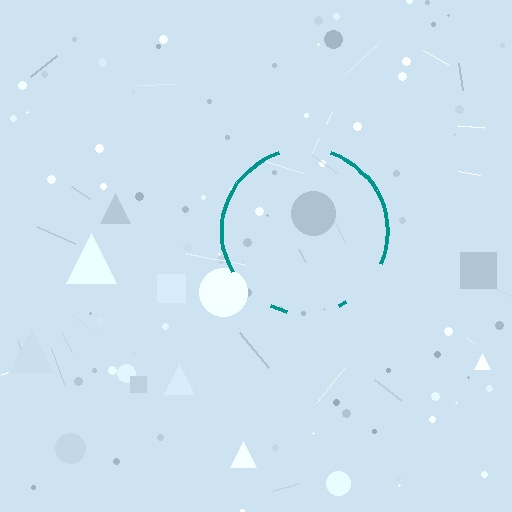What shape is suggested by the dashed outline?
The dashed outline suggests a circle.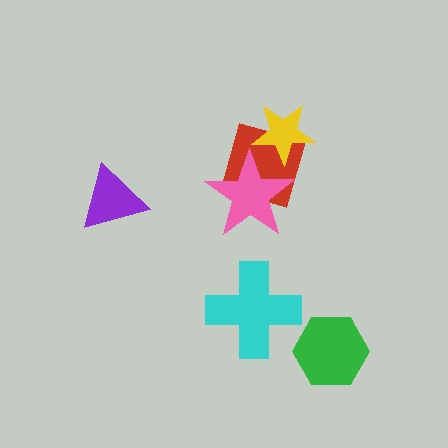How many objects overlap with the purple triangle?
0 objects overlap with the purple triangle.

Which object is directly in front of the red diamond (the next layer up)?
The yellow star is directly in front of the red diamond.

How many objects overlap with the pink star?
2 objects overlap with the pink star.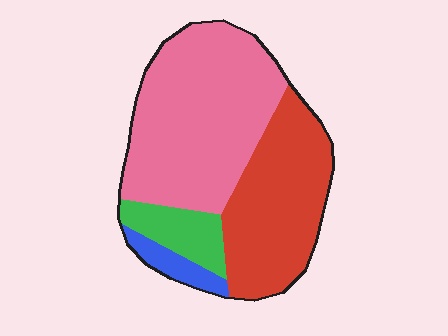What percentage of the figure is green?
Green covers roughly 10% of the figure.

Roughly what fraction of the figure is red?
Red takes up about one third (1/3) of the figure.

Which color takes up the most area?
Pink, at roughly 50%.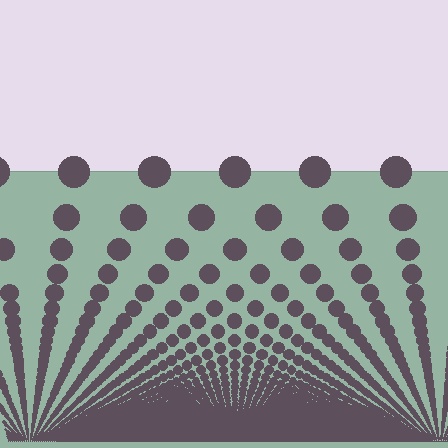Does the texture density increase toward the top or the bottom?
Density increases toward the bottom.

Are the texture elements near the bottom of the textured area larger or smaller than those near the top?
Smaller. The gradient is inverted — elements near the bottom are smaller and denser.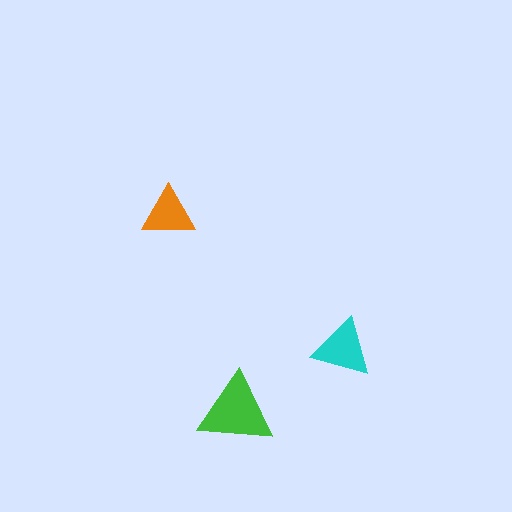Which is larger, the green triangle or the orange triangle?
The green one.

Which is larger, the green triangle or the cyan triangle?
The green one.